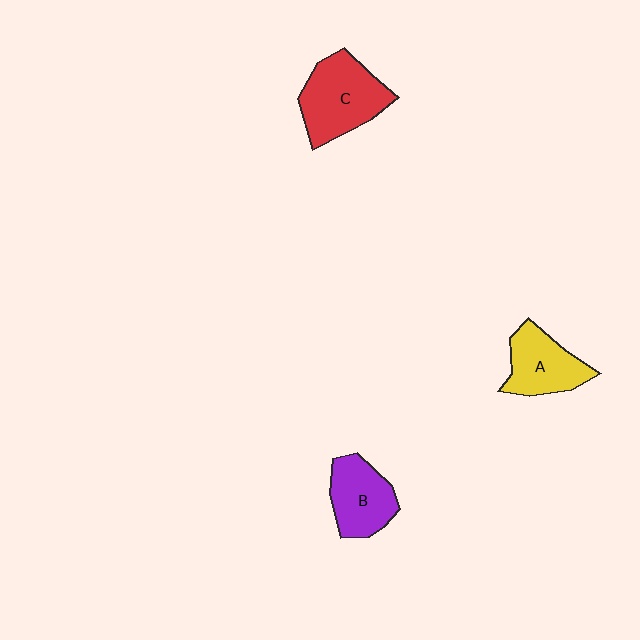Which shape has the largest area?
Shape C (red).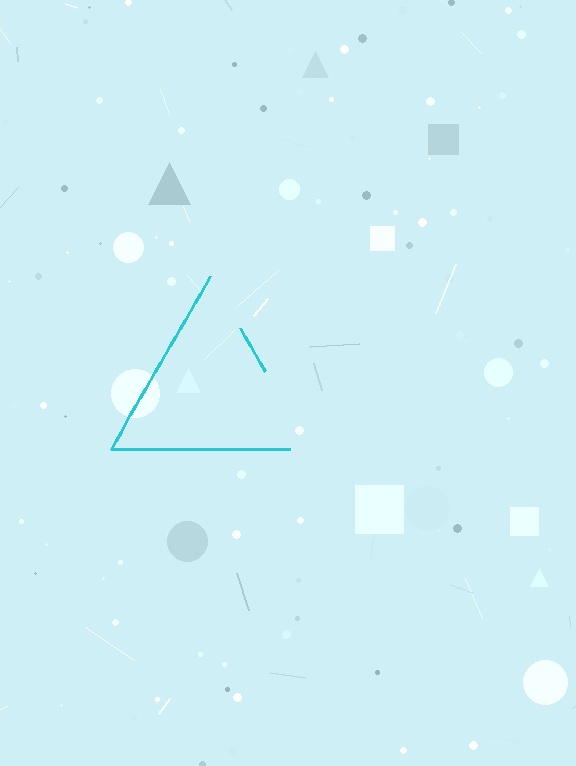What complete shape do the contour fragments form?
The contour fragments form a triangle.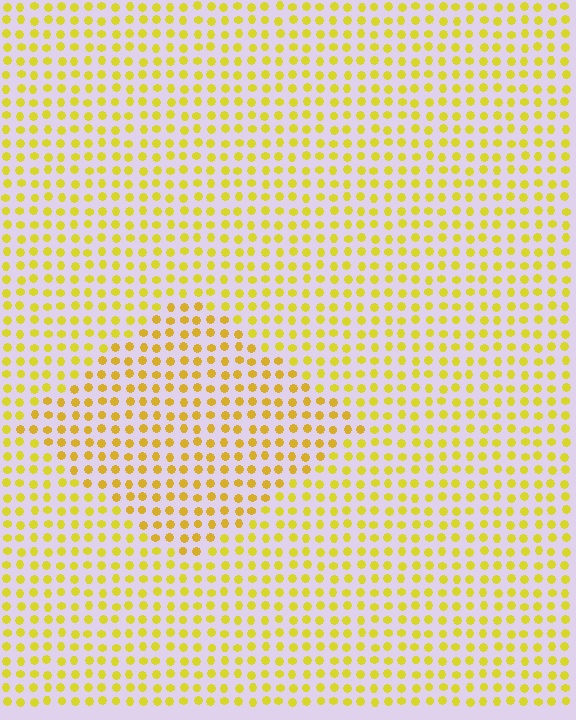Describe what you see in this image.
The image is filled with small yellow elements in a uniform arrangement. A diamond-shaped region is visible where the elements are tinted to a slightly different hue, forming a subtle color boundary.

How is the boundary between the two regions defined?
The boundary is defined purely by a slight shift in hue (about 14 degrees). Spacing, size, and orientation are identical on both sides.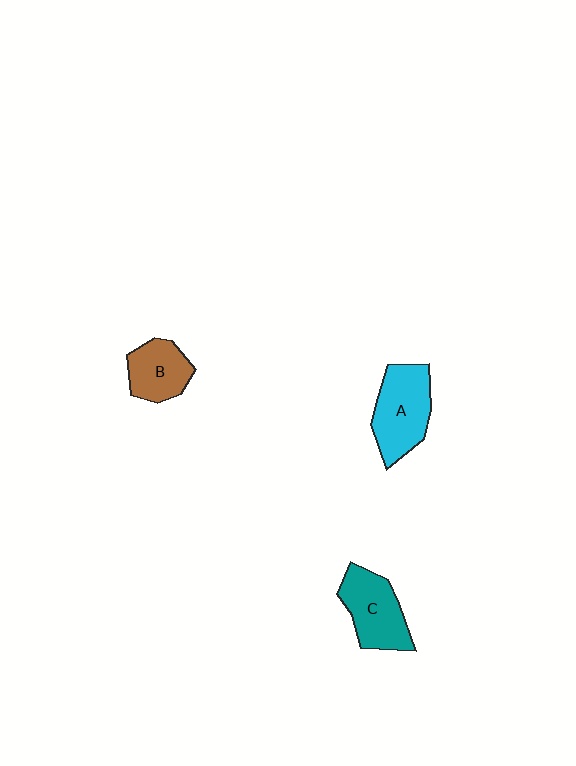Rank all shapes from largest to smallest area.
From largest to smallest: A (cyan), C (teal), B (brown).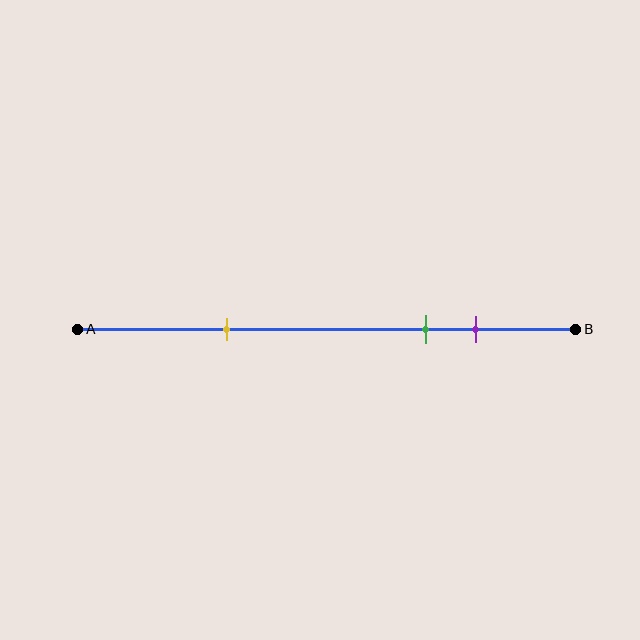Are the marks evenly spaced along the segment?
No, the marks are not evenly spaced.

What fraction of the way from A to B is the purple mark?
The purple mark is approximately 80% (0.8) of the way from A to B.